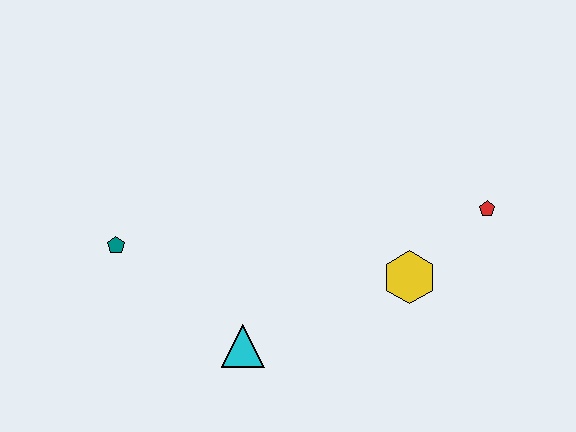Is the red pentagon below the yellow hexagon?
No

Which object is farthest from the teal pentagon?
The red pentagon is farthest from the teal pentagon.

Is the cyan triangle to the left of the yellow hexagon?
Yes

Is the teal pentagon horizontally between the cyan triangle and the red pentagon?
No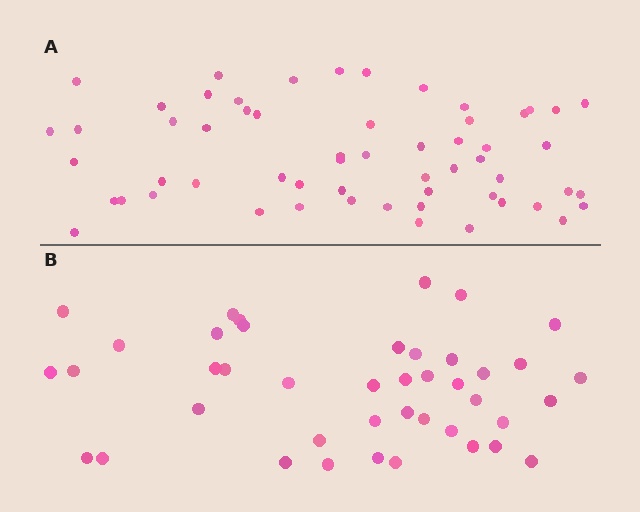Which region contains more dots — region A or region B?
Region A (the top region) has more dots.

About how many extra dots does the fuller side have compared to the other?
Region A has approximately 15 more dots than region B.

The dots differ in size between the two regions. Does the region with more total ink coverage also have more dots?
No. Region B has more total ink coverage because its dots are larger, but region A actually contains more individual dots. Total area can be misleading — the number of items is what matters here.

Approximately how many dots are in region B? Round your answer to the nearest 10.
About 40 dots. (The exact count is 42, which rounds to 40.)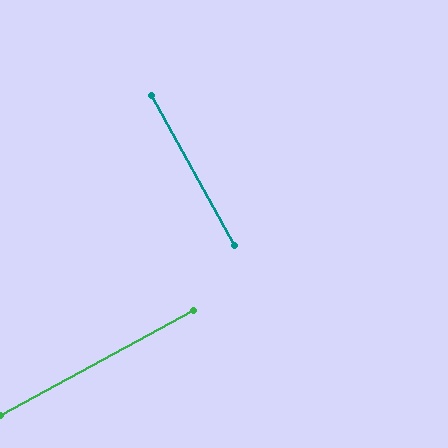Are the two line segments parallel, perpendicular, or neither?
Perpendicular — they meet at approximately 89°.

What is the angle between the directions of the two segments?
Approximately 89 degrees.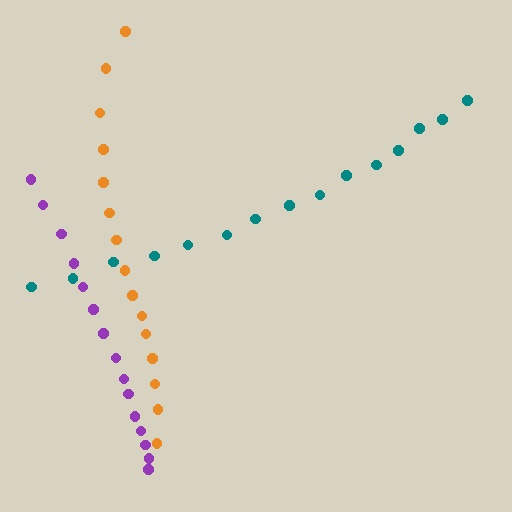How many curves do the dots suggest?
There are 3 distinct paths.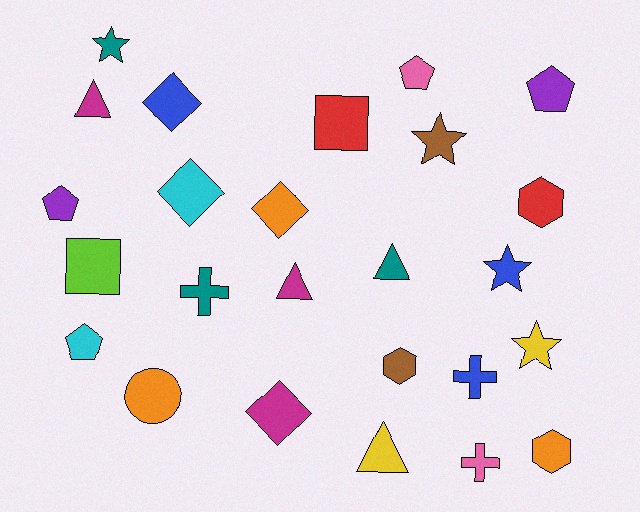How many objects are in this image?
There are 25 objects.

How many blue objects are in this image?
There are 3 blue objects.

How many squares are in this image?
There are 2 squares.